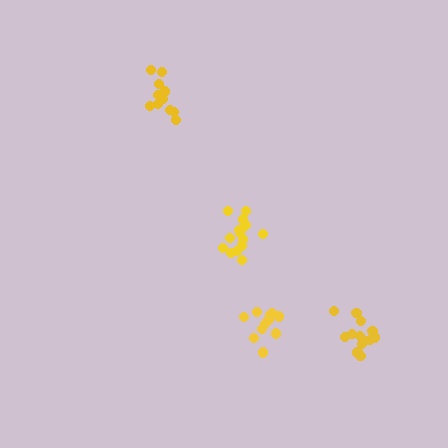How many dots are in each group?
Group 1: 12 dots, Group 2: 16 dots, Group 3: 12 dots, Group 4: 13 dots (53 total).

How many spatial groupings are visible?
There are 4 spatial groupings.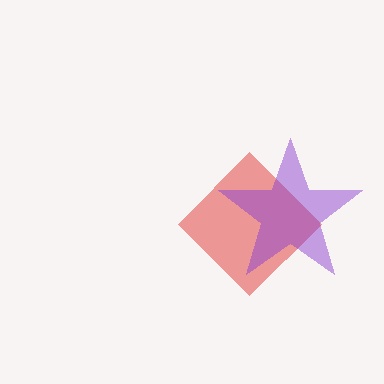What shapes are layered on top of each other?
The layered shapes are: a red diamond, a purple star.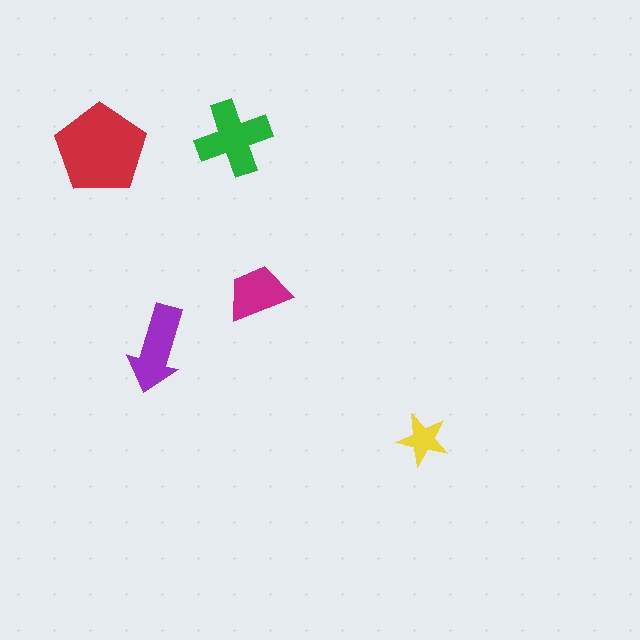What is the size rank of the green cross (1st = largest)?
2nd.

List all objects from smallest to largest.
The yellow star, the magenta trapezoid, the purple arrow, the green cross, the red pentagon.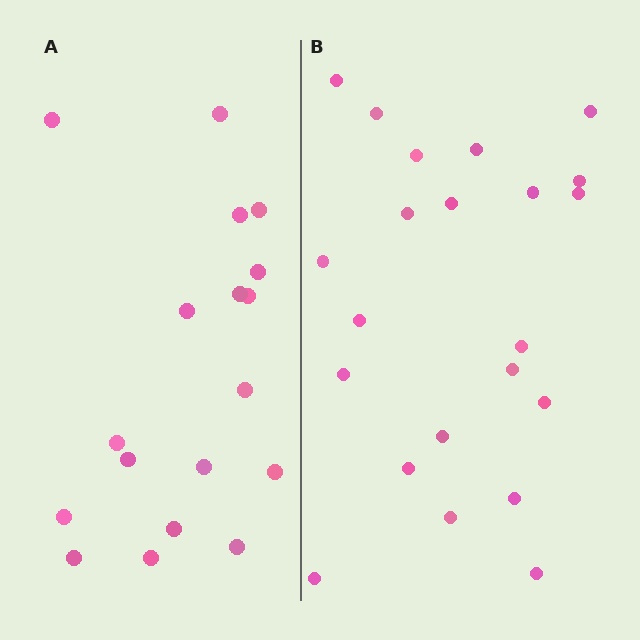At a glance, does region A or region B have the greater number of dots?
Region B (the right region) has more dots.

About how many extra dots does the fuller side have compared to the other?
Region B has about 4 more dots than region A.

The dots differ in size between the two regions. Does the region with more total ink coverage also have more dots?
No. Region A has more total ink coverage because its dots are larger, but region B actually contains more individual dots. Total area can be misleading — the number of items is what matters here.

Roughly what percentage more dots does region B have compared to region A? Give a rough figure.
About 20% more.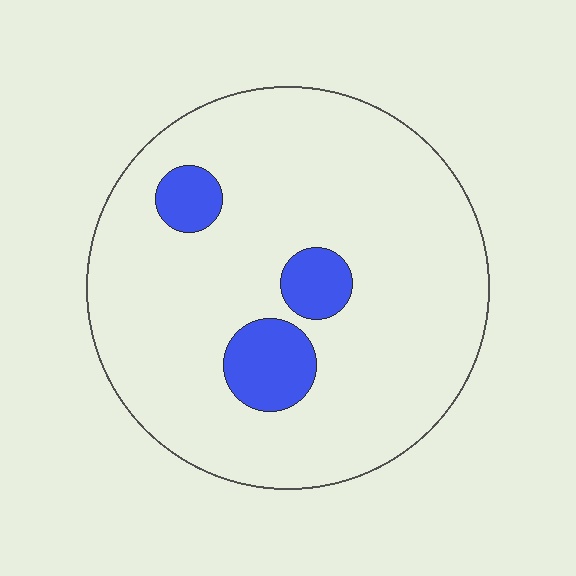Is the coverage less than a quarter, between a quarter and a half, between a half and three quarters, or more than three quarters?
Less than a quarter.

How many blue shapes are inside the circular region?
3.